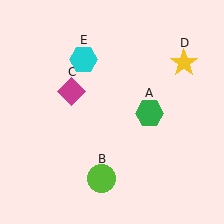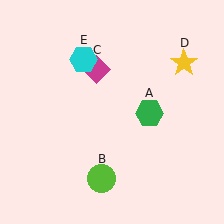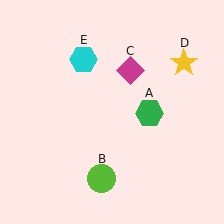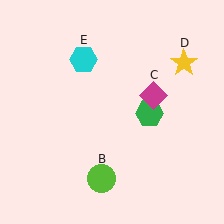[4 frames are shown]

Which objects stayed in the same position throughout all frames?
Green hexagon (object A) and lime circle (object B) and yellow star (object D) and cyan hexagon (object E) remained stationary.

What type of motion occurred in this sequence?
The magenta diamond (object C) rotated clockwise around the center of the scene.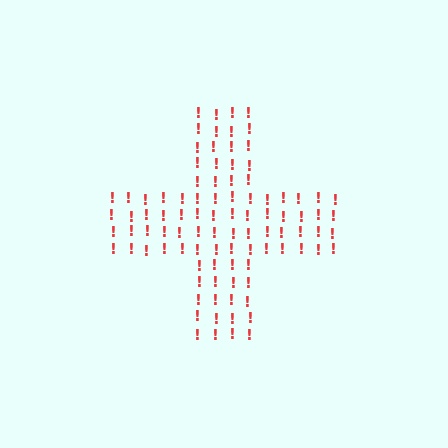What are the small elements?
The small elements are exclamation marks.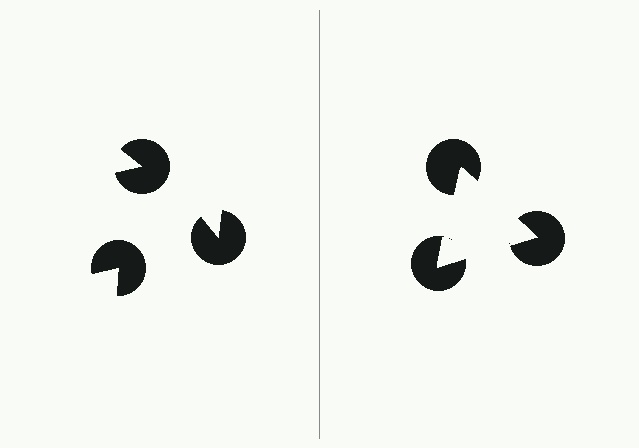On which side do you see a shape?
An illusory triangle appears on the right side. On the left side the wedge cuts are rotated, so no coherent shape forms.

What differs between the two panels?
The pac-man discs are positioned identically on both sides; only the wedge orientations differ. On the right they align to a triangle; on the left they are misaligned.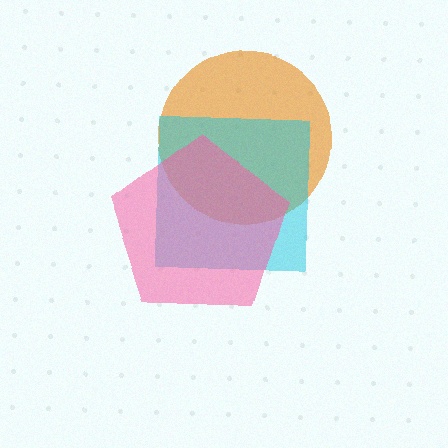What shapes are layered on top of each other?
The layered shapes are: an orange circle, a cyan square, a pink pentagon.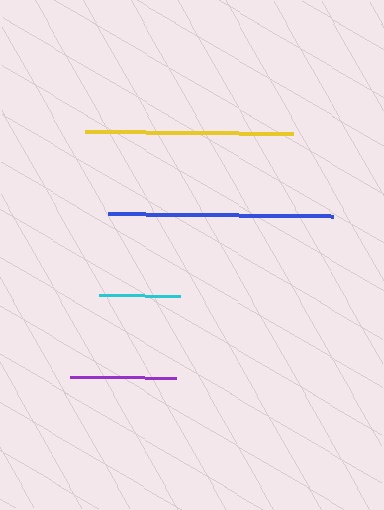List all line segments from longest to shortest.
From longest to shortest: blue, yellow, purple, cyan.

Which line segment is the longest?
The blue line is the longest at approximately 225 pixels.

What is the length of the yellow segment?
The yellow segment is approximately 209 pixels long.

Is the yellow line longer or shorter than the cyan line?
The yellow line is longer than the cyan line.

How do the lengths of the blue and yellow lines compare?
The blue and yellow lines are approximately the same length.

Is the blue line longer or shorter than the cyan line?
The blue line is longer than the cyan line.